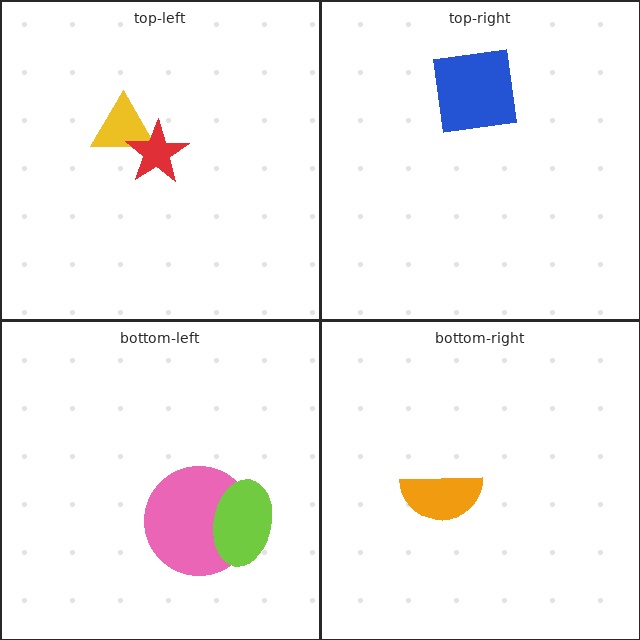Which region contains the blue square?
The top-right region.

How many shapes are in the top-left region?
2.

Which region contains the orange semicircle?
The bottom-right region.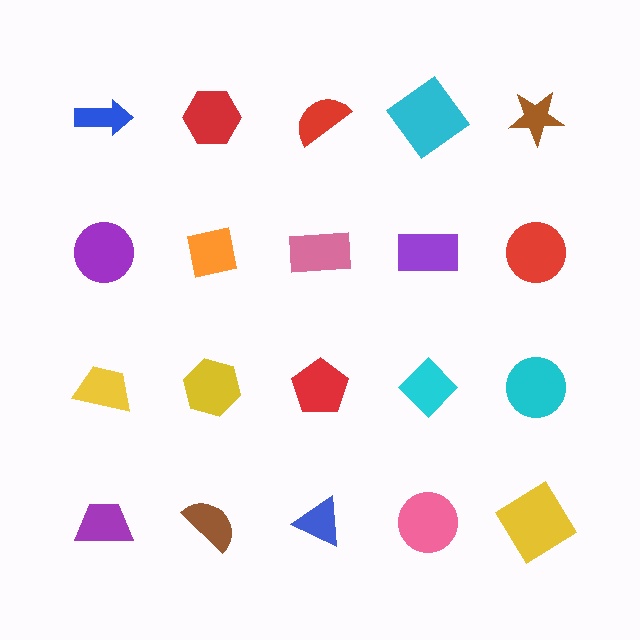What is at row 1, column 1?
A blue arrow.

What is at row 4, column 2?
A brown semicircle.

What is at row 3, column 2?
A yellow hexagon.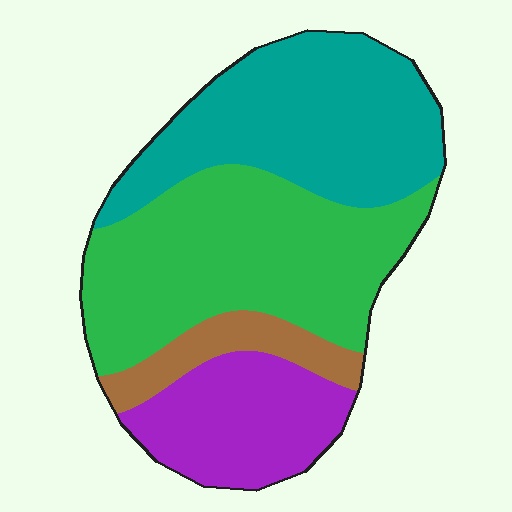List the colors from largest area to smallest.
From largest to smallest: green, teal, purple, brown.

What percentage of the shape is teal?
Teal covers 33% of the shape.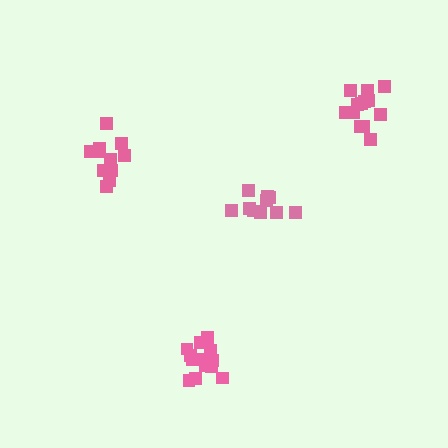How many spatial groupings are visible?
There are 4 spatial groupings.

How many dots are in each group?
Group 1: 11 dots, Group 2: 13 dots, Group 3: 10 dots, Group 4: 13 dots (47 total).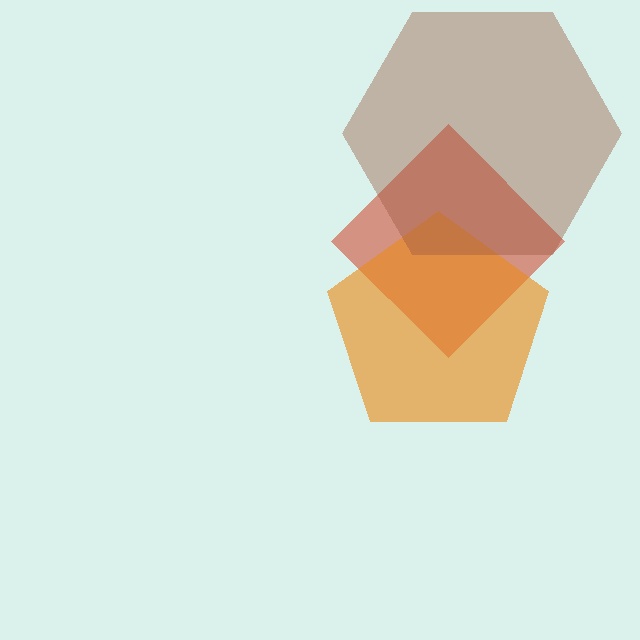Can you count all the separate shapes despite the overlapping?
Yes, there are 3 separate shapes.